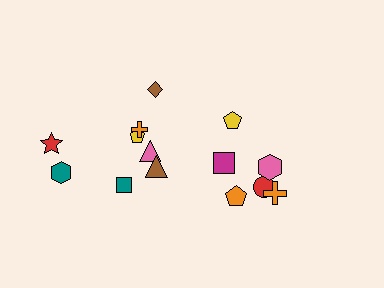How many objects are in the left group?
There are 8 objects.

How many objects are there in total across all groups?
There are 14 objects.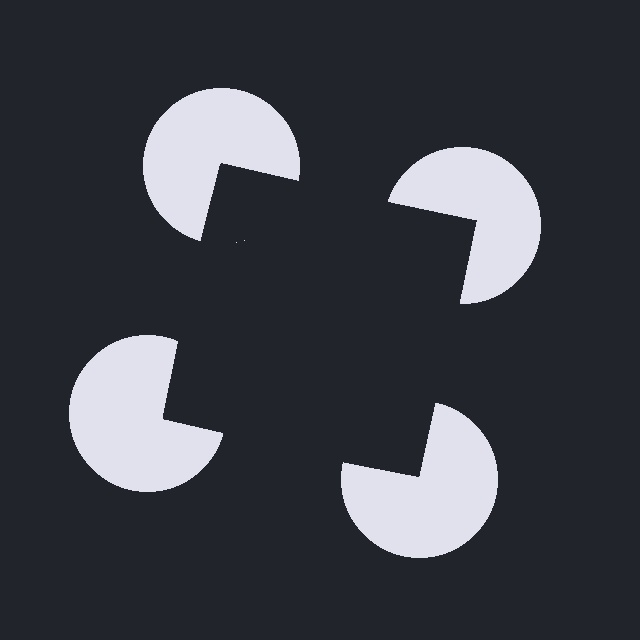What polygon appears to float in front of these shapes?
An illusory square — its edges are inferred from the aligned wedge cuts in the pac-man discs, not physically drawn.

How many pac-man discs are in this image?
There are 4 — one at each vertex of the illusory square.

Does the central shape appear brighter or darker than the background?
It typically appears slightly darker than the background, even though no actual brightness change is drawn.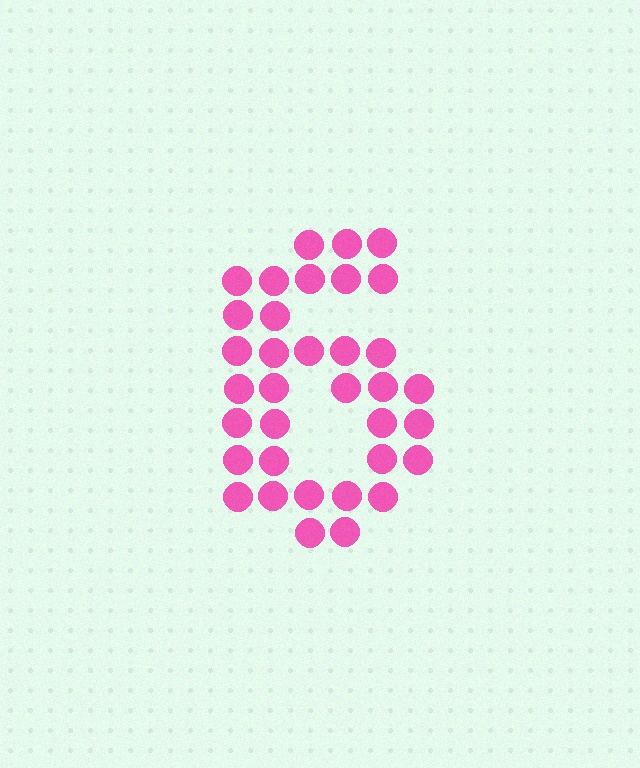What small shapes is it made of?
It is made of small circles.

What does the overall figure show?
The overall figure shows the digit 6.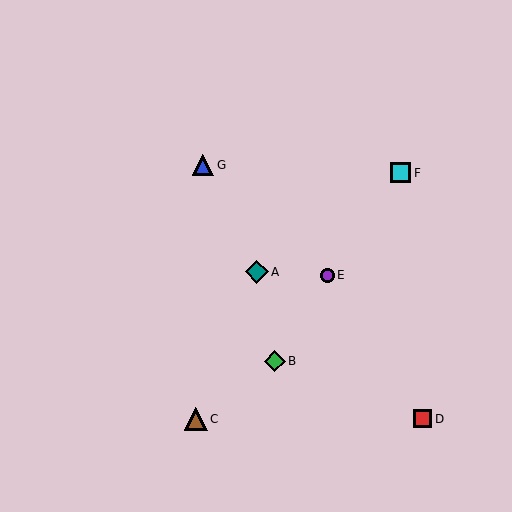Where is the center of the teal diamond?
The center of the teal diamond is at (257, 272).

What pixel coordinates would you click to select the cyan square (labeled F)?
Click at (401, 173) to select the cyan square F.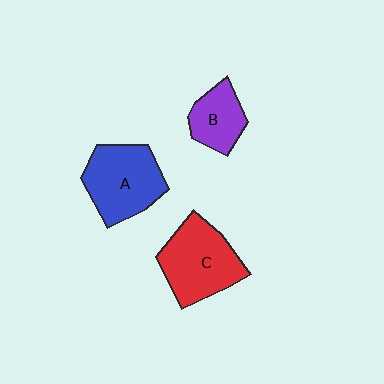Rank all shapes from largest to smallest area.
From largest to smallest: C (red), A (blue), B (purple).